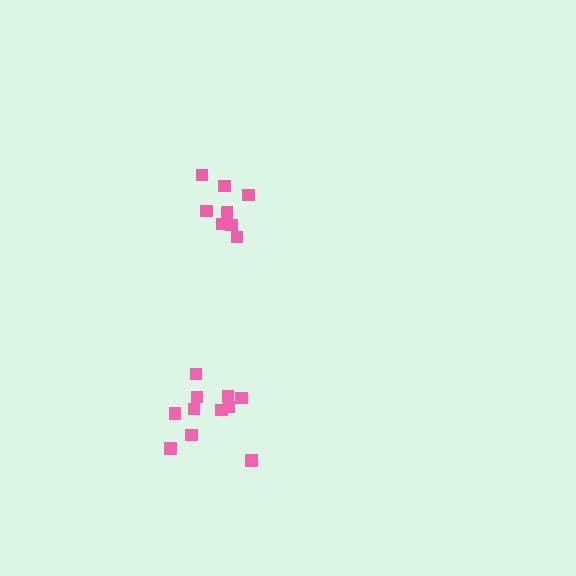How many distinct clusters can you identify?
There are 2 distinct clusters.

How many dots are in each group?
Group 1: 8 dots, Group 2: 11 dots (19 total).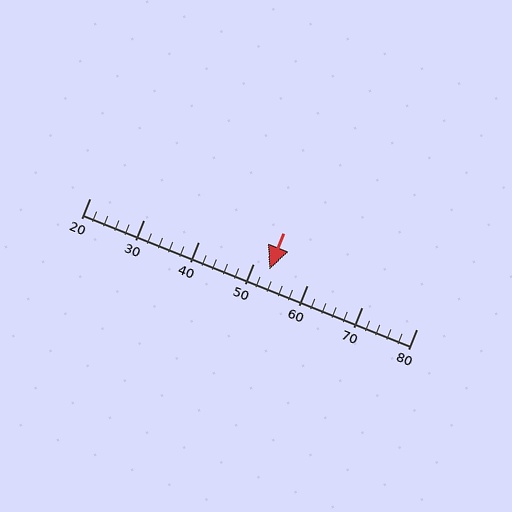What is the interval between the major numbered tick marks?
The major tick marks are spaced 10 units apart.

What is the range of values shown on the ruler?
The ruler shows values from 20 to 80.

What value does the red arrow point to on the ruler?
The red arrow points to approximately 53.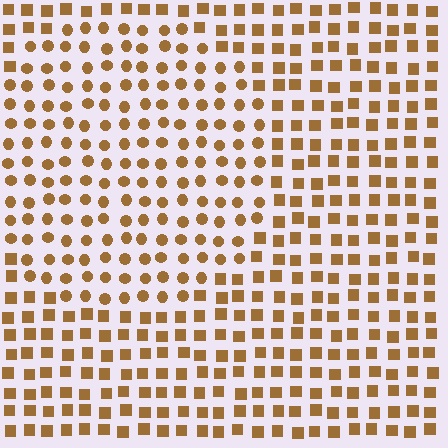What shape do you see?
I see a circle.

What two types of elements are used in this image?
The image uses circles inside the circle region and squares outside it.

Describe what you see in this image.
The image is filled with small brown elements arranged in a uniform grid. A circle-shaped region contains circles, while the surrounding area contains squares. The boundary is defined purely by the change in element shape.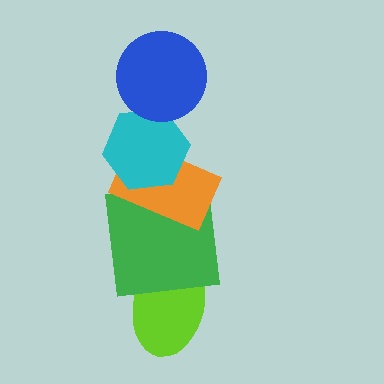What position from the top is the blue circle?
The blue circle is 1st from the top.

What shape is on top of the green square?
The orange rectangle is on top of the green square.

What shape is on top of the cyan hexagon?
The blue circle is on top of the cyan hexagon.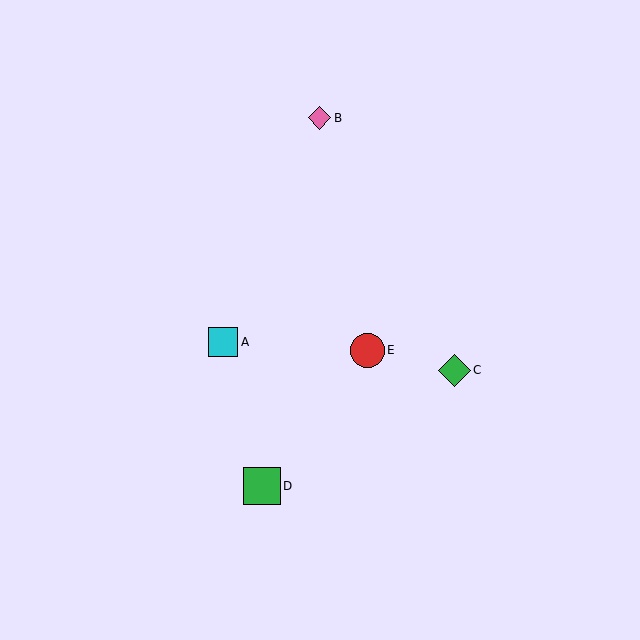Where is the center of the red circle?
The center of the red circle is at (367, 350).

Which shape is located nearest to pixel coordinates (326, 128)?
The pink diamond (labeled B) at (319, 118) is nearest to that location.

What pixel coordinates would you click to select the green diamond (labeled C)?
Click at (454, 370) to select the green diamond C.